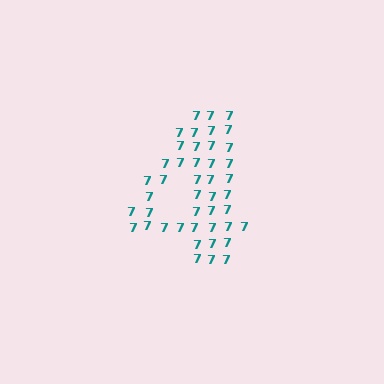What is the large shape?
The large shape is the digit 4.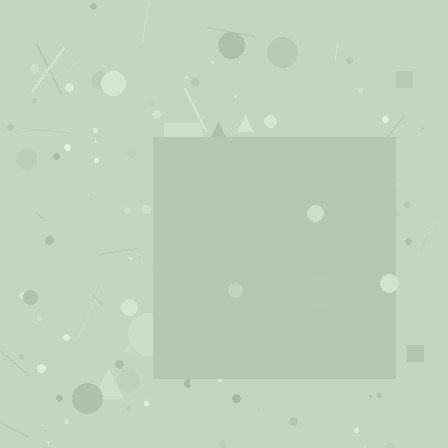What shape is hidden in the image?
A square is hidden in the image.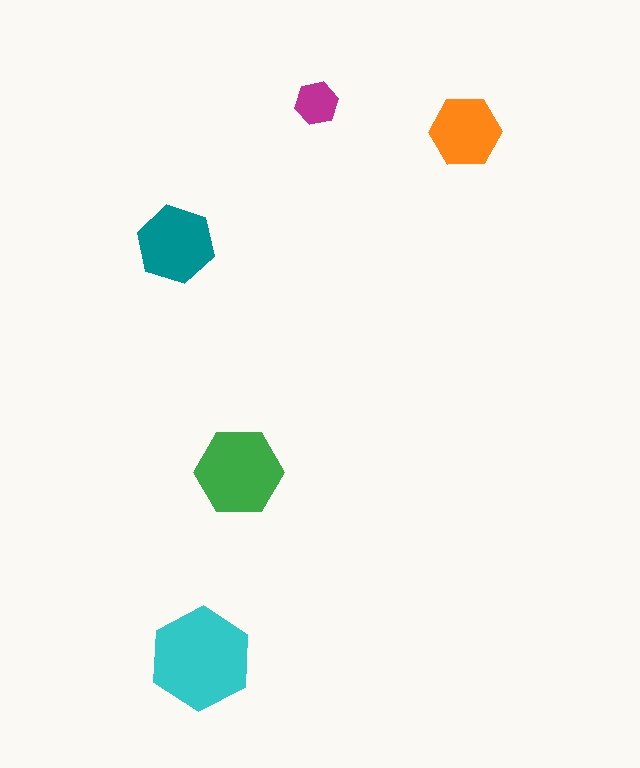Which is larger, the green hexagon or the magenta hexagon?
The green one.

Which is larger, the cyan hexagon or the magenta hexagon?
The cyan one.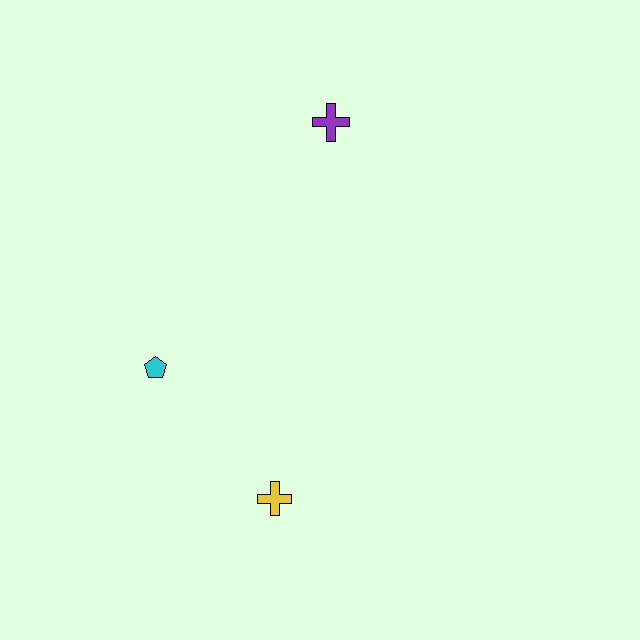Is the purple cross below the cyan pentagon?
No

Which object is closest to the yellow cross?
The cyan pentagon is closest to the yellow cross.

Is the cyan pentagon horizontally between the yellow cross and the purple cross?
No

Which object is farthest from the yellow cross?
The purple cross is farthest from the yellow cross.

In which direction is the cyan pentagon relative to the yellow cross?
The cyan pentagon is above the yellow cross.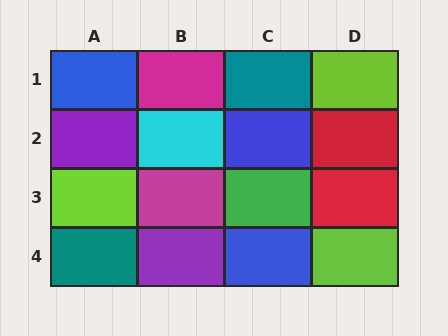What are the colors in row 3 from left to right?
Lime, magenta, green, red.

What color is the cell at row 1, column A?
Blue.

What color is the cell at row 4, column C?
Blue.